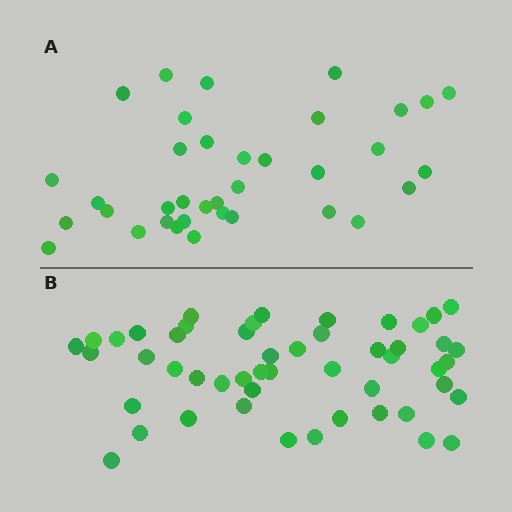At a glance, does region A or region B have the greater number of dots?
Region B (the bottom region) has more dots.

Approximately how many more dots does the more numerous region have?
Region B has approximately 15 more dots than region A.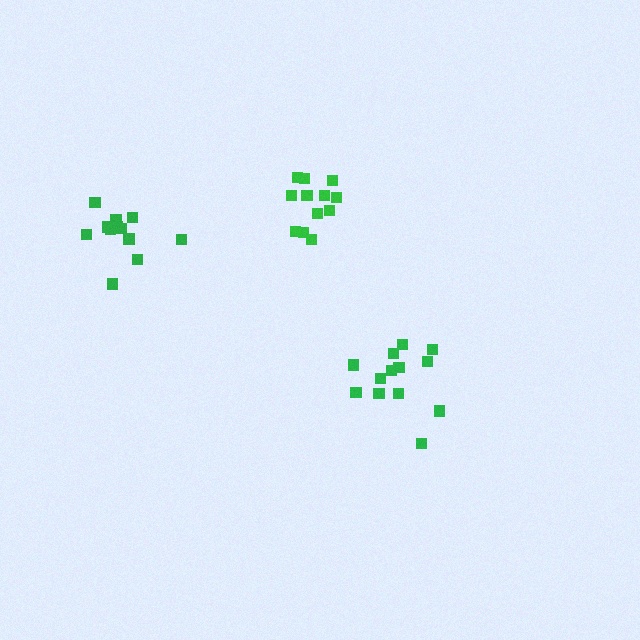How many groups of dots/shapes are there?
There are 3 groups.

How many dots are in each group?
Group 1: 13 dots, Group 2: 12 dots, Group 3: 12 dots (37 total).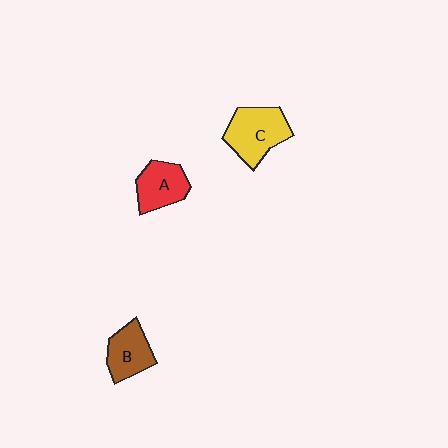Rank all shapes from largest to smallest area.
From largest to smallest: C (yellow), A (red), B (brown).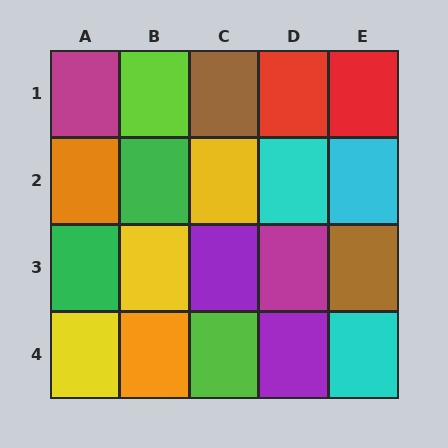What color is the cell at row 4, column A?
Yellow.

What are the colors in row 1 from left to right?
Magenta, lime, brown, red, red.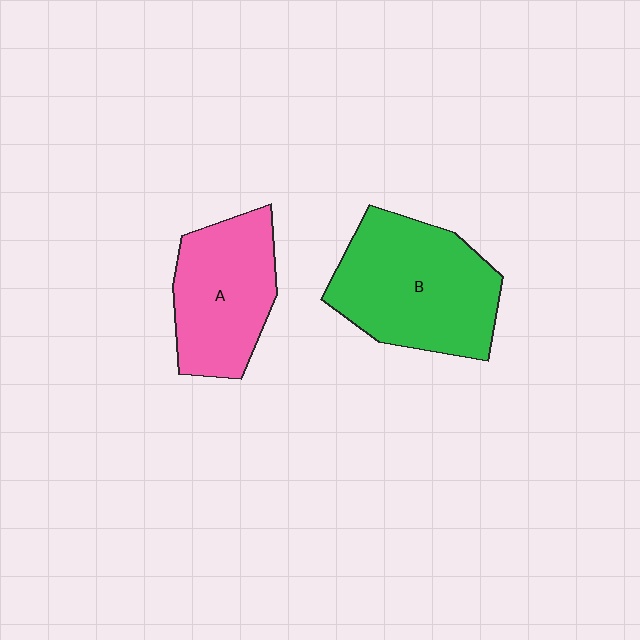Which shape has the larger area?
Shape B (green).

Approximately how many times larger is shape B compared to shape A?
Approximately 1.3 times.